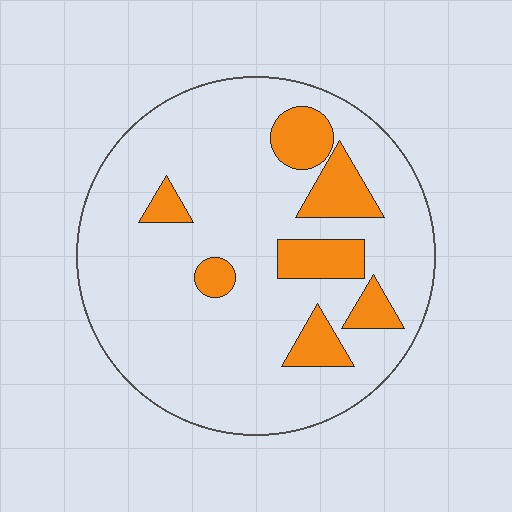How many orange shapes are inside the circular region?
7.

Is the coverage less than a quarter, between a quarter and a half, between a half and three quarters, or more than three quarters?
Less than a quarter.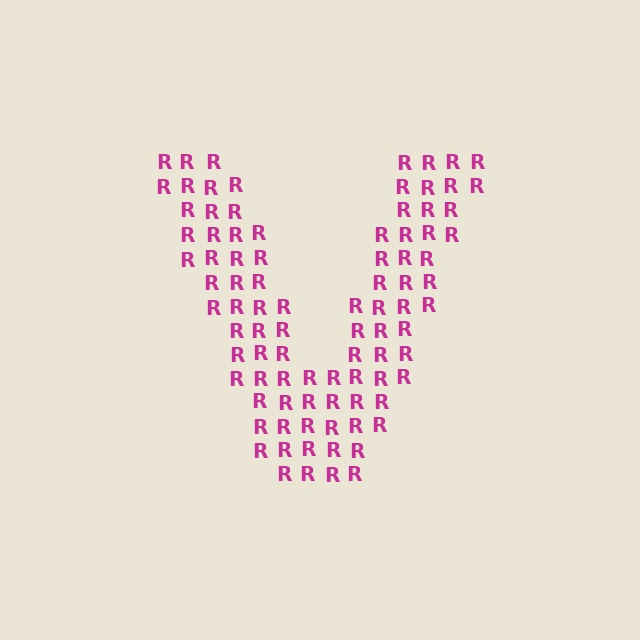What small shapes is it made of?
It is made of small letter R's.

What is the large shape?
The large shape is the letter V.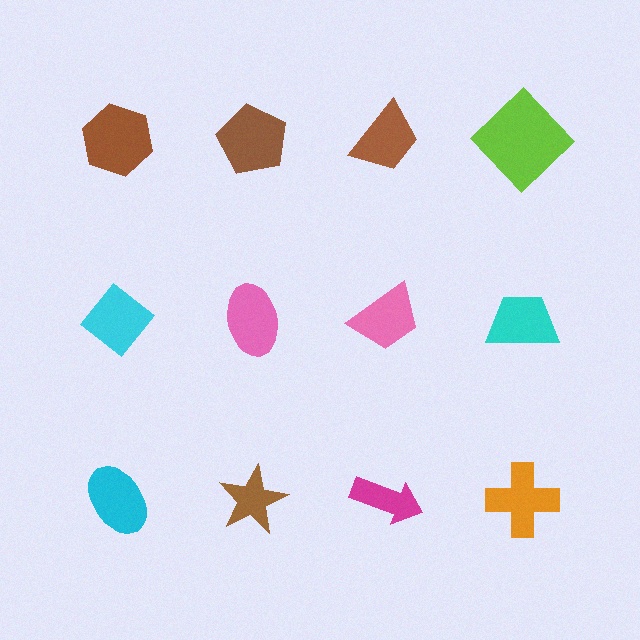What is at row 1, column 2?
A brown pentagon.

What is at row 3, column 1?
A cyan ellipse.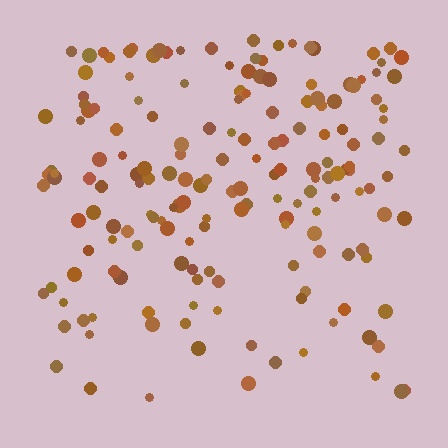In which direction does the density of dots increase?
From bottom to top, with the top side densest.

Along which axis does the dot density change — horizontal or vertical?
Vertical.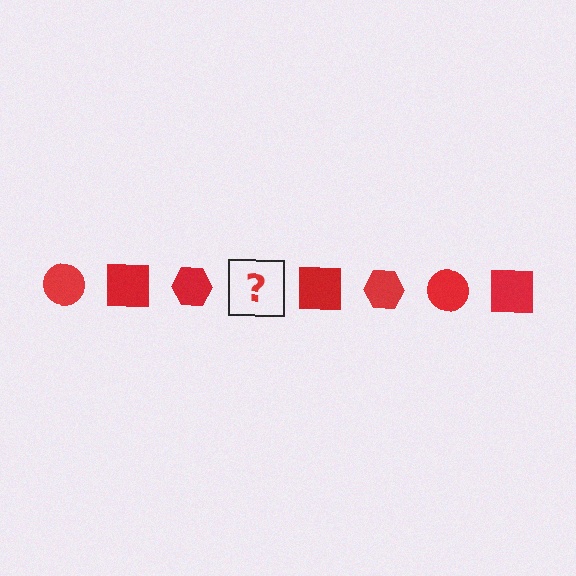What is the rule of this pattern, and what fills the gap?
The rule is that the pattern cycles through circle, square, hexagon shapes in red. The gap should be filled with a red circle.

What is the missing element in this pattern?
The missing element is a red circle.